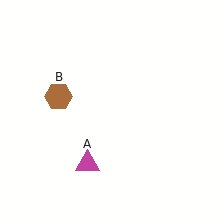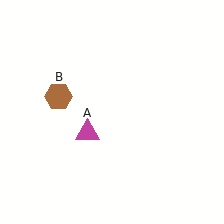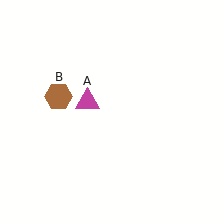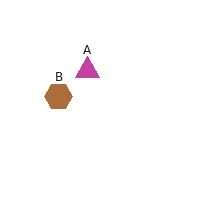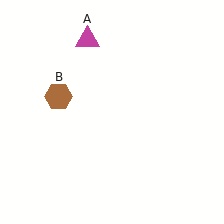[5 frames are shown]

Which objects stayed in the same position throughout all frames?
Brown hexagon (object B) remained stationary.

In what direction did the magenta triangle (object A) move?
The magenta triangle (object A) moved up.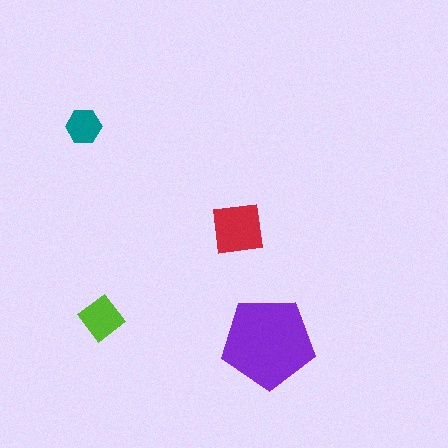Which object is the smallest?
The teal hexagon.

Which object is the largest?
The purple pentagon.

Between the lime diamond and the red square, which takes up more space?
The red square.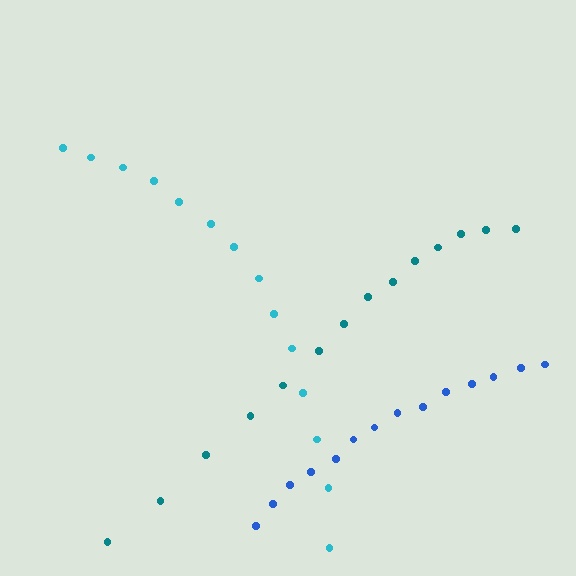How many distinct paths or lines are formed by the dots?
There are 3 distinct paths.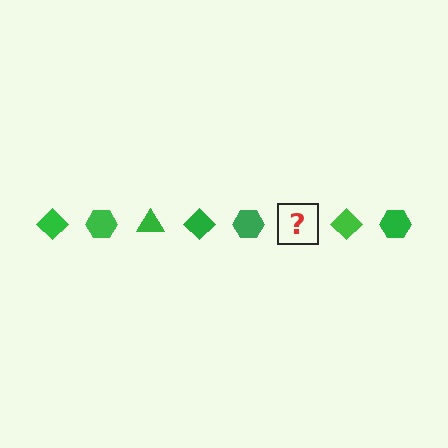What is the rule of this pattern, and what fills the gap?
The rule is that the pattern cycles through diamond, hexagon, triangle shapes in green. The gap should be filled with a green triangle.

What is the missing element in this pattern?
The missing element is a green triangle.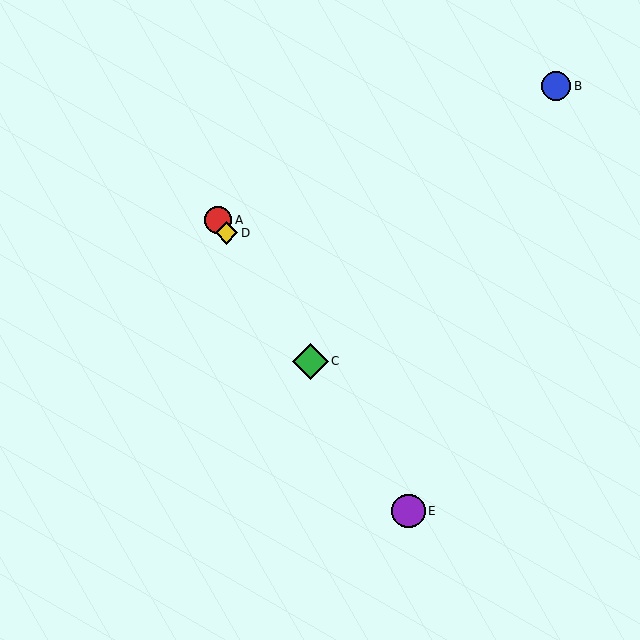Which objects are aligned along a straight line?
Objects A, C, D, E are aligned along a straight line.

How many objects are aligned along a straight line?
4 objects (A, C, D, E) are aligned along a straight line.